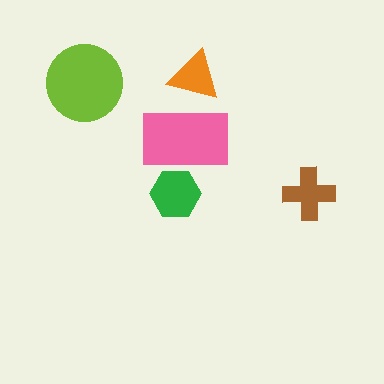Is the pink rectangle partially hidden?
Yes, it is partially covered by another shape.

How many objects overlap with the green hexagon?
1 object overlaps with the green hexagon.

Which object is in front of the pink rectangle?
The orange triangle is in front of the pink rectangle.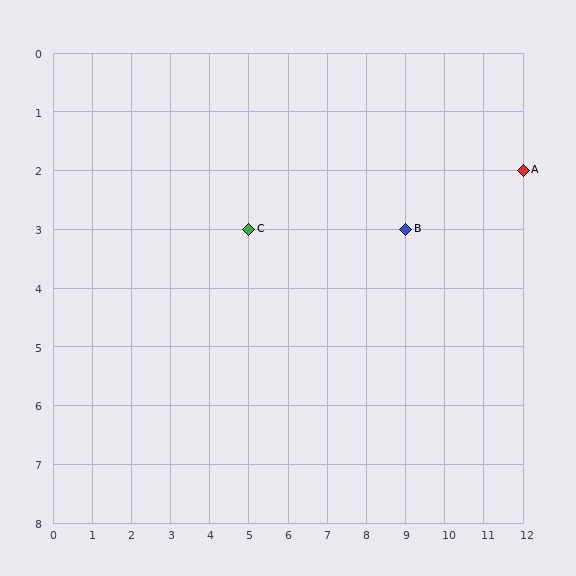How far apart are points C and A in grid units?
Points C and A are 7 columns and 1 row apart (about 7.1 grid units diagonally).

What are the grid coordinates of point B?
Point B is at grid coordinates (9, 3).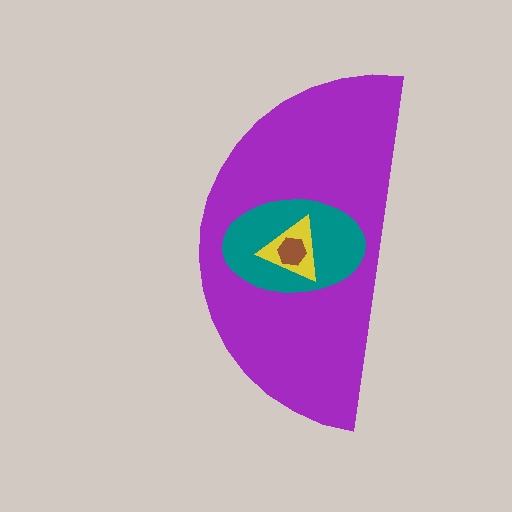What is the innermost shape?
The brown hexagon.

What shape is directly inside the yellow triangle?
The brown hexagon.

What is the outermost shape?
The purple semicircle.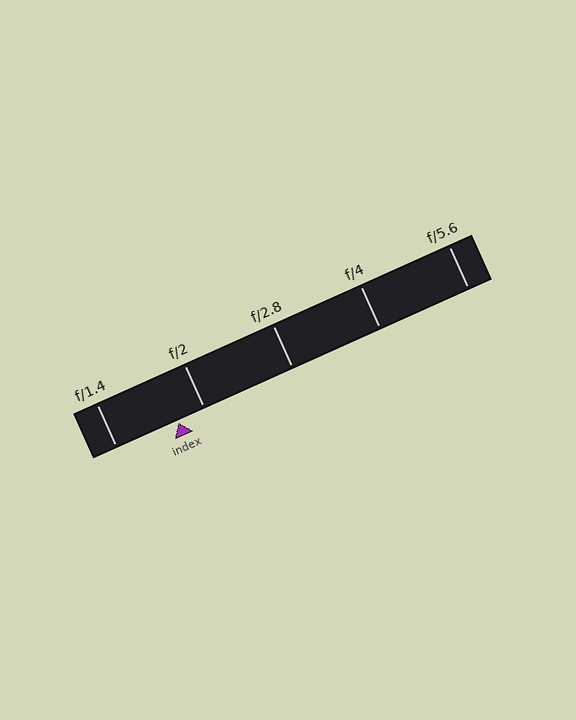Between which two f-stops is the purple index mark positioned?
The index mark is between f/1.4 and f/2.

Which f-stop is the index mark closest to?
The index mark is closest to f/2.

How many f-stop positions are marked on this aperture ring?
There are 5 f-stop positions marked.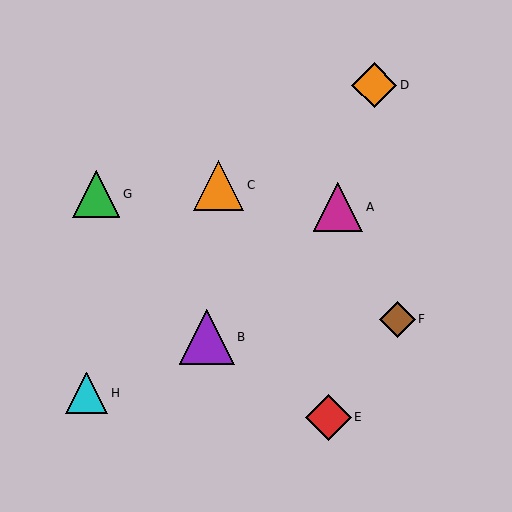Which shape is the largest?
The purple triangle (labeled B) is the largest.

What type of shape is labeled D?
Shape D is an orange diamond.